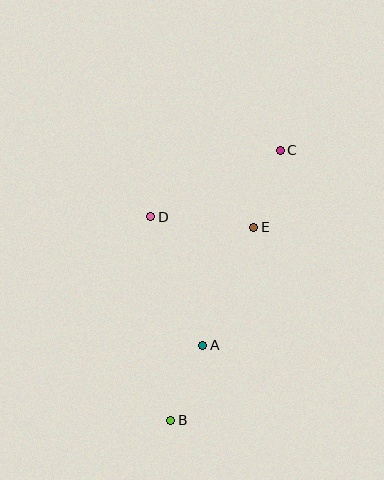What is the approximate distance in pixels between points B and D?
The distance between B and D is approximately 205 pixels.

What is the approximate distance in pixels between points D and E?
The distance between D and E is approximately 104 pixels.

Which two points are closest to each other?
Points C and E are closest to each other.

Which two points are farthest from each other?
Points B and C are farthest from each other.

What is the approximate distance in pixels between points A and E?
The distance between A and E is approximately 128 pixels.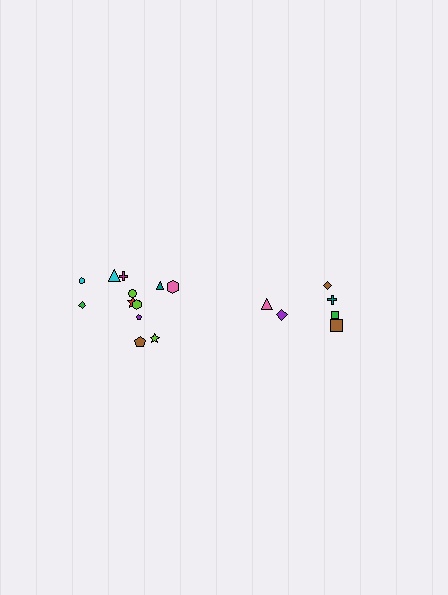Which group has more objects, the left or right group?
The left group.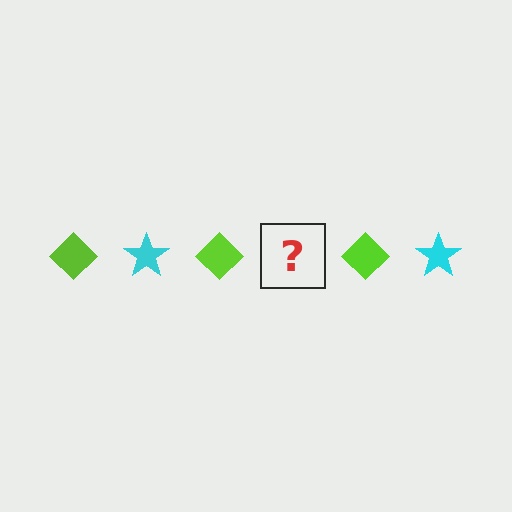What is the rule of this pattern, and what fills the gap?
The rule is that the pattern alternates between lime diamond and cyan star. The gap should be filled with a cyan star.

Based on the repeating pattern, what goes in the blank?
The blank should be a cyan star.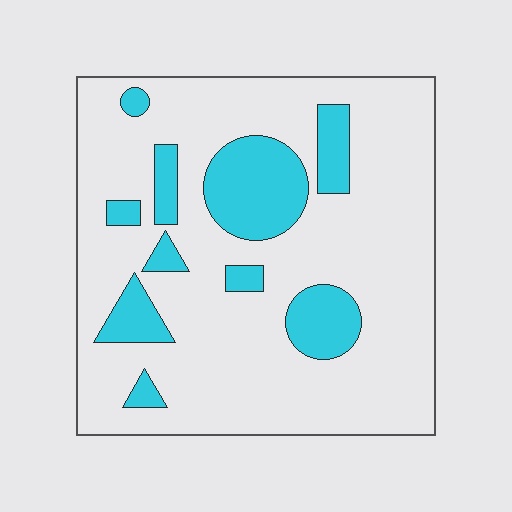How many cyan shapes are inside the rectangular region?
10.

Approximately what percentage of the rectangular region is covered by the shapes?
Approximately 20%.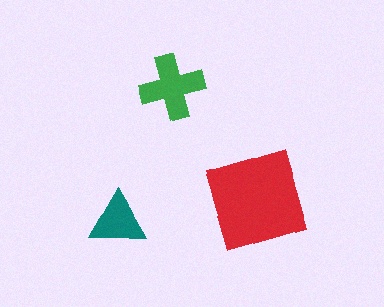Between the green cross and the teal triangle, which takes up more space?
The green cross.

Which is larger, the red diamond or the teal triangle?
The red diamond.